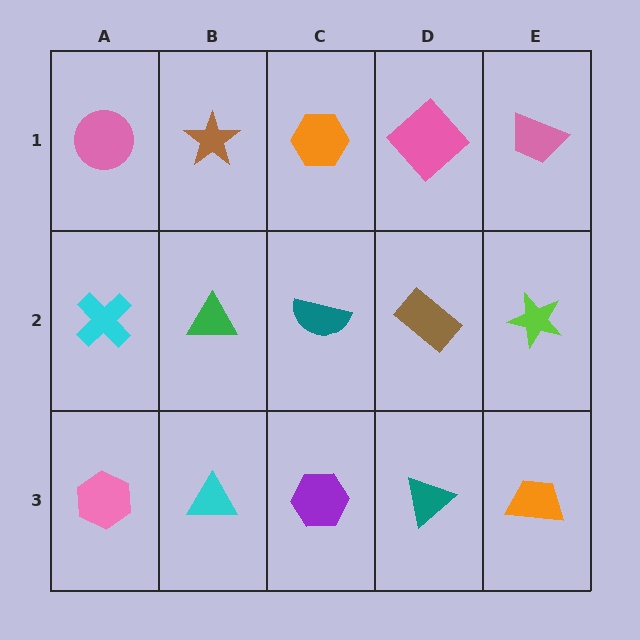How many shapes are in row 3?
5 shapes.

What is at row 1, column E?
A pink trapezoid.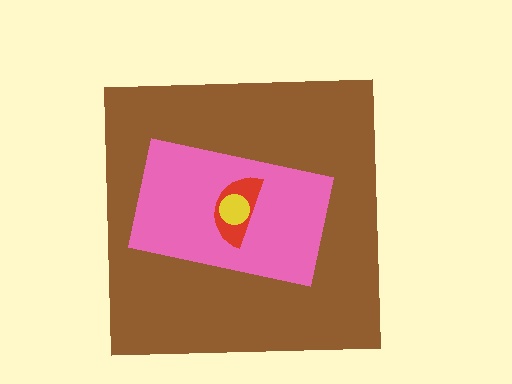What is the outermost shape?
The brown square.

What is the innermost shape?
The yellow circle.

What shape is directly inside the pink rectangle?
The red semicircle.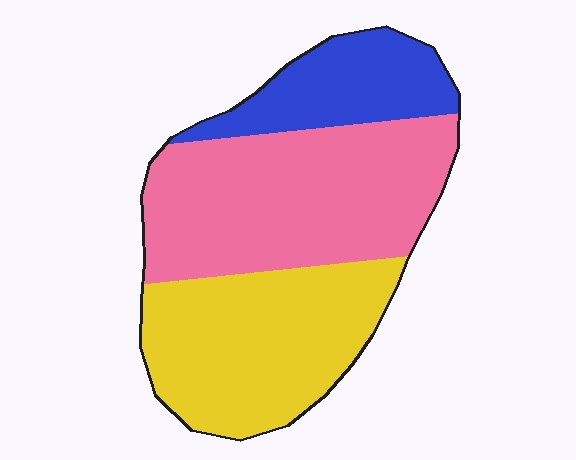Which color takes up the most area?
Pink, at roughly 45%.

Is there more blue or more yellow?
Yellow.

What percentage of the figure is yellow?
Yellow covers roughly 35% of the figure.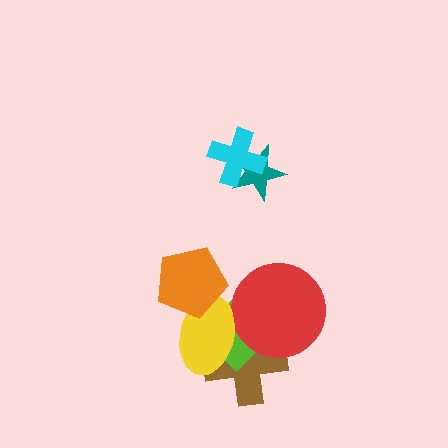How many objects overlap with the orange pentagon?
1 object overlaps with the orange pentagon.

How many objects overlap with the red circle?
3 objects overlap with the red circle.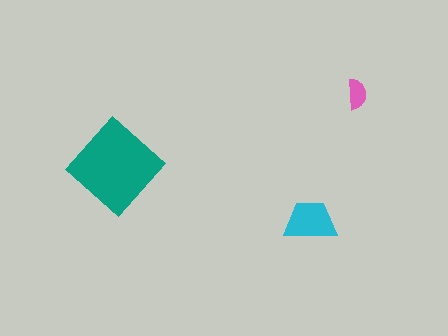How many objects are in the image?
There are 3 objects in the image.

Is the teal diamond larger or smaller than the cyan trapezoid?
Larger.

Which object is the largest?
The teal diamond.